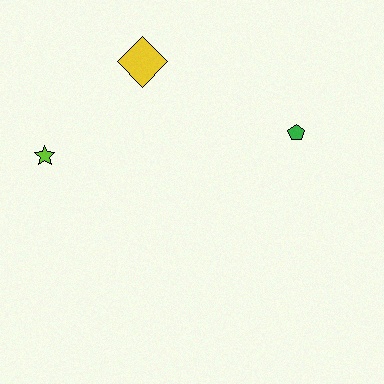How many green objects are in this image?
There is 1 green object.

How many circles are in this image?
There are no circles.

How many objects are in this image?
There are 3 objects.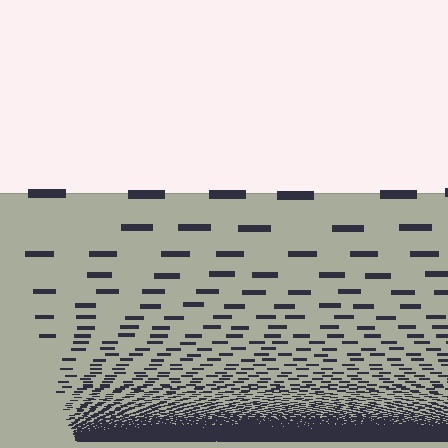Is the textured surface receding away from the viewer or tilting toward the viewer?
The surface appears to tilt toward the viewer. Texture elements get larger and sparser toward the top.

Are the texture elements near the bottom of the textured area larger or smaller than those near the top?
Smaller. The gradient is inverted — elements near the bottom are smaller and denser.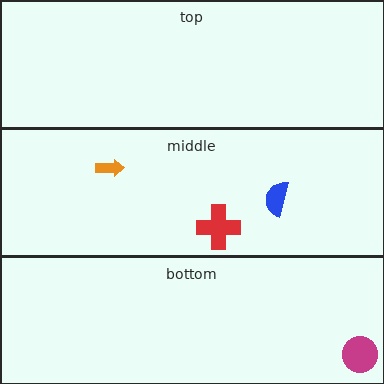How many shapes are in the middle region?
3.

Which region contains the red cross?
The middle region.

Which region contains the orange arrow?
The middle region.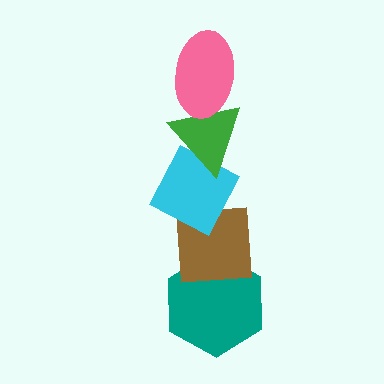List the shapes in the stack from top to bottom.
From top to bottom: the pink ellipse, the green triangle, the cyan diamond, the brown square, the teal hexagon.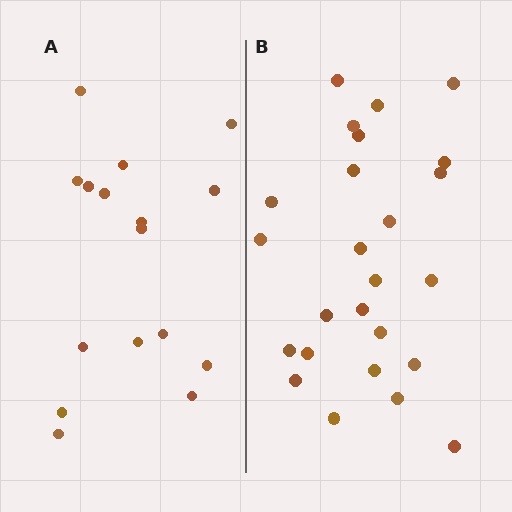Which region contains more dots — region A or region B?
Region B (the right region) has more dots.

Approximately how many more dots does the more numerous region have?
Region B has roughly 8 or so more dots than region A.